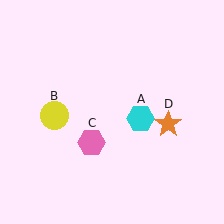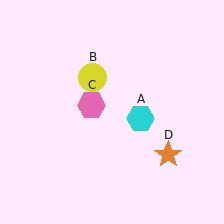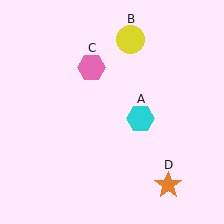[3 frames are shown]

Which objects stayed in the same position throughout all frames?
Cyan hexagon (object A) remained stationary.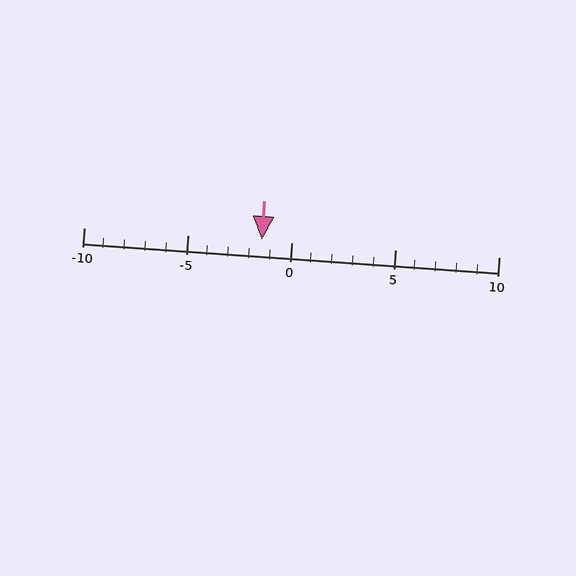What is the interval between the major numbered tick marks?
The major tick marks are spaced 5 units apart.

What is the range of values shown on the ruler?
The ruler shows values from -10 to 10.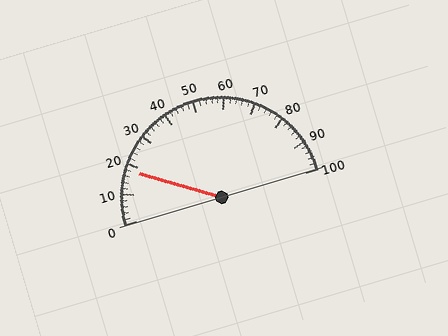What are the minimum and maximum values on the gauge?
The gauge ranges from 0 to 100.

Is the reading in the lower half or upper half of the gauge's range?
The reading is in the lower half of the range (0 to 100).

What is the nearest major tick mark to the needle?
The nearest major tick mark is 20.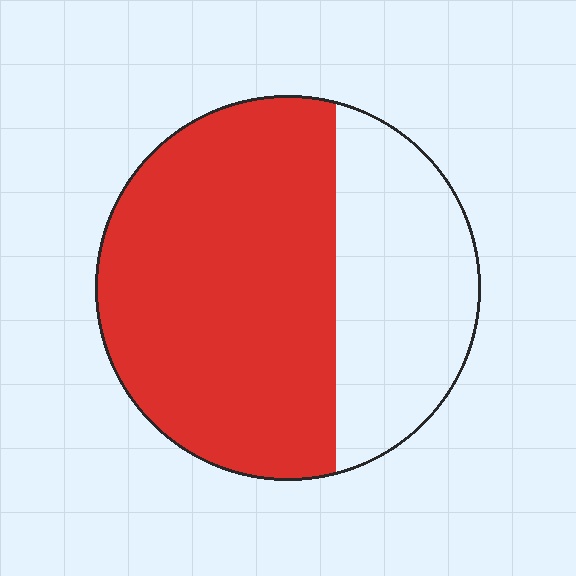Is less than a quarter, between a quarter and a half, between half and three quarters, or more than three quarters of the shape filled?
Between half and three quarters.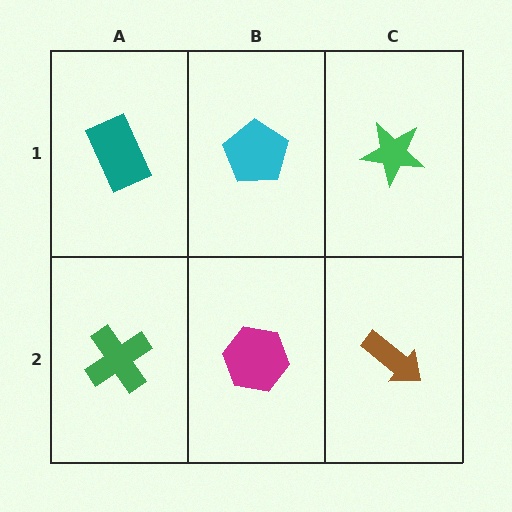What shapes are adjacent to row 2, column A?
A teal rectangle (row 1, column A), a magenta hexagon (row 2, column B).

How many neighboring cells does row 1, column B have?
3.